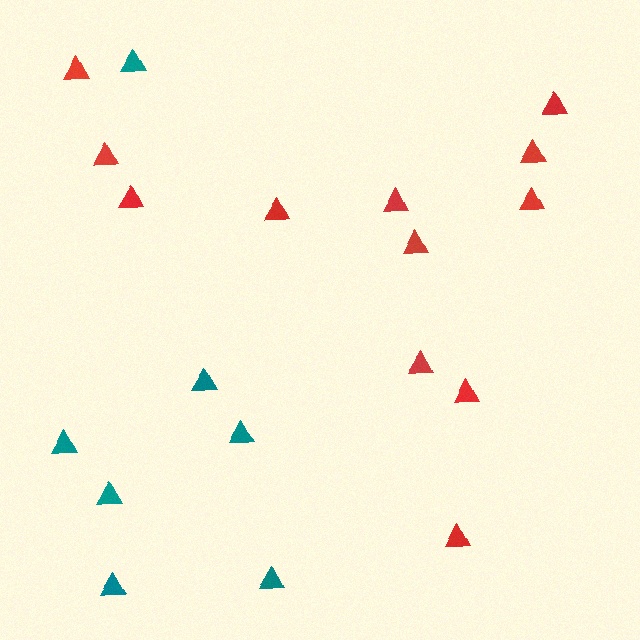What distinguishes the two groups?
There are 2 groups: one group of red triangles (12) and one group of teal triangles (7).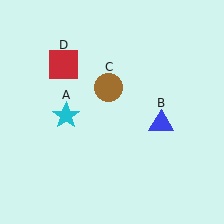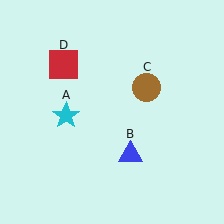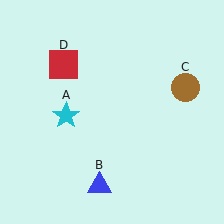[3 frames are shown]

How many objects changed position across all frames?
2 objects changed position: blue triangle (object B), brown circle (object C).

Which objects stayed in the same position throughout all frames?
Cyan star (object A) and red square (object D) remained stationary.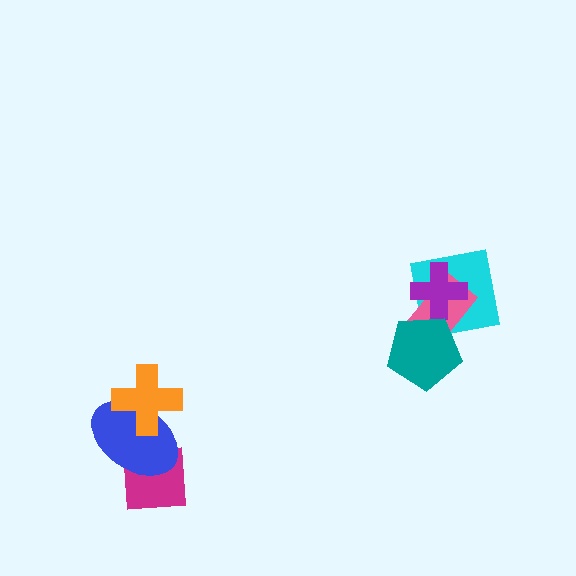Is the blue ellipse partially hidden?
Yes, it is partially covered by another shape.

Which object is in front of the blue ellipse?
The orange cross is in front of the blue ellipse.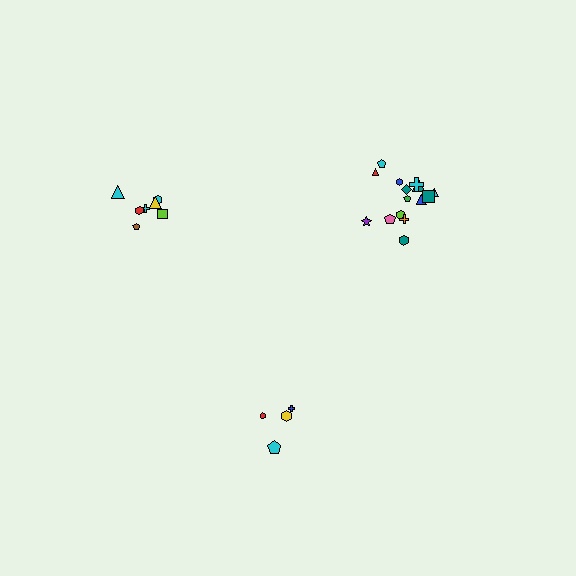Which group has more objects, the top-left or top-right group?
The top-right group.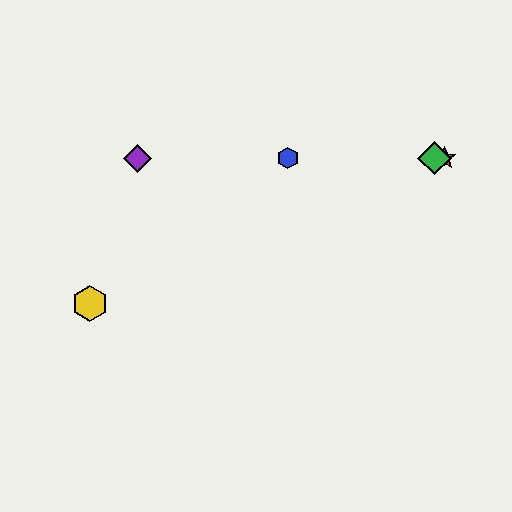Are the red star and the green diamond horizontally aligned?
Yes, both are at y≈158.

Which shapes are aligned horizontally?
The red star, the blue hexagon, the green diamond, the purple diamond are aligned horizontally.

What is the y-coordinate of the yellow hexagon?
The yellow hexagon is at y≈304.